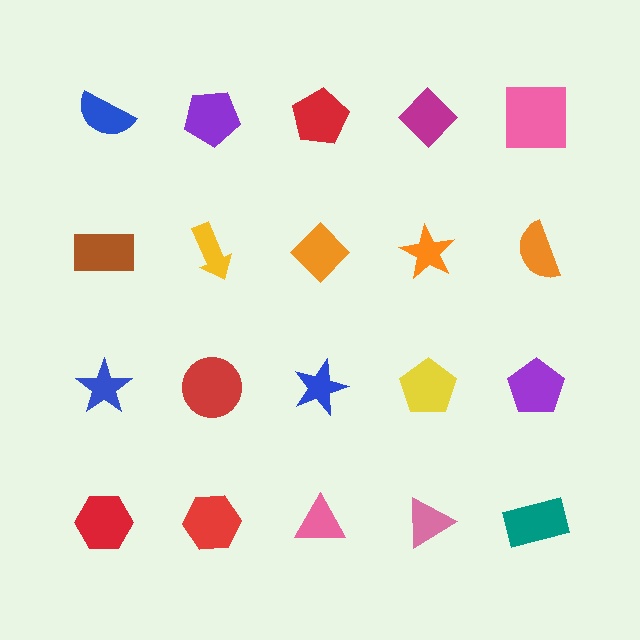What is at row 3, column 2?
A red circle.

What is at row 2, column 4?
An orange star.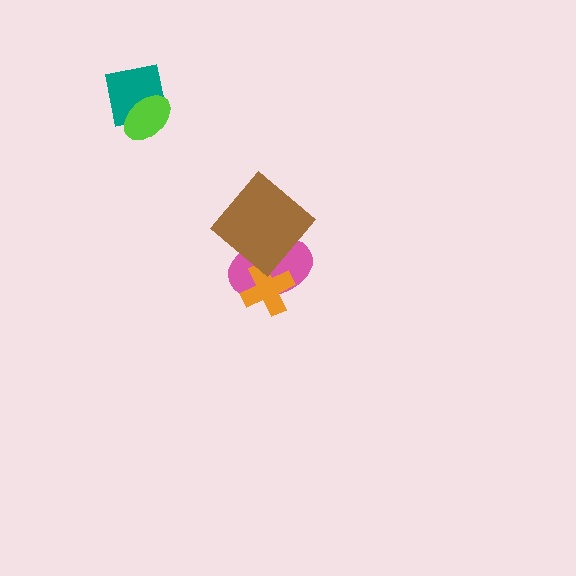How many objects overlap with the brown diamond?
1 object overlaps with the brown diamond.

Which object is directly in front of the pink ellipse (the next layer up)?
The orange cross is directly in front of the pink ellipse.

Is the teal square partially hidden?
Yes, it is partially covered by another shape.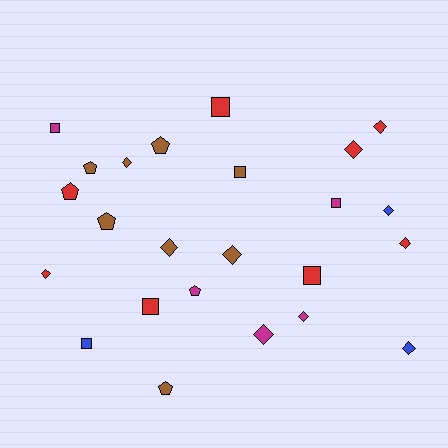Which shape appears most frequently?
Diamond, with 11 objects.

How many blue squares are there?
There is 1 blue square.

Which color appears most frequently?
Brown, with 8 objects.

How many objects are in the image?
There are 24 objects.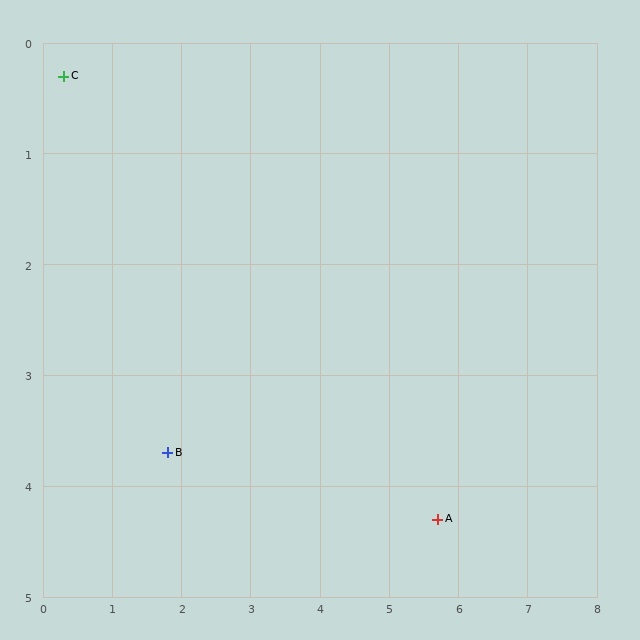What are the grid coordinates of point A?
Point A is at approximately (5.7, 4.3).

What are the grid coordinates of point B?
Point B is at approximately (1.8, 3.7).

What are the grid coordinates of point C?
Point C is at approximately (0.3, 0.3).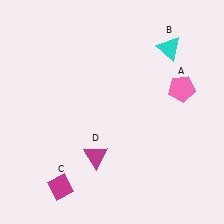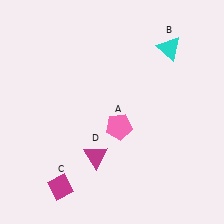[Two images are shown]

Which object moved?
The pink pentagon (A) moved left.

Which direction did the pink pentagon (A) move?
The pink pentagon (A) moved left.